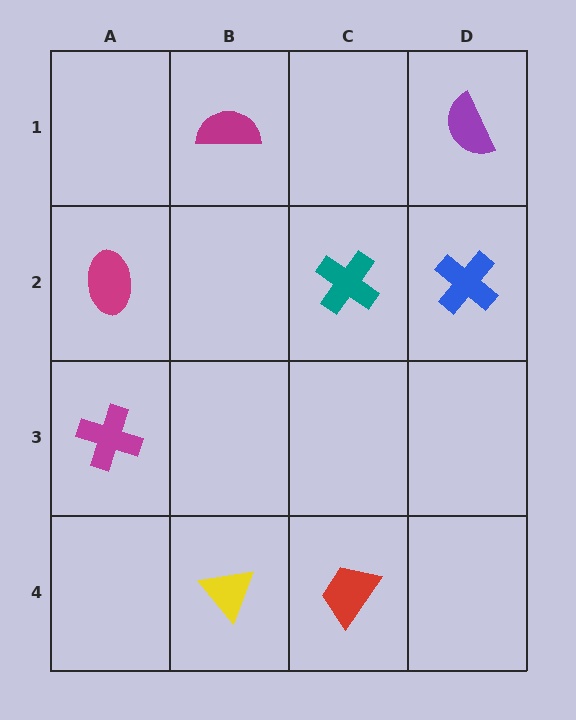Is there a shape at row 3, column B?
No, that cell is empty.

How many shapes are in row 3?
1 shape.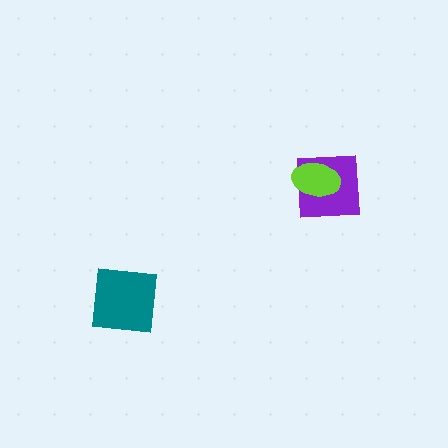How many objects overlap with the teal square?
0 objects overlap with the teal square.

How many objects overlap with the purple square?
1 object overlaps with the purple square.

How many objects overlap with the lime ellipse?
1 object overlaps with the lime ellipse.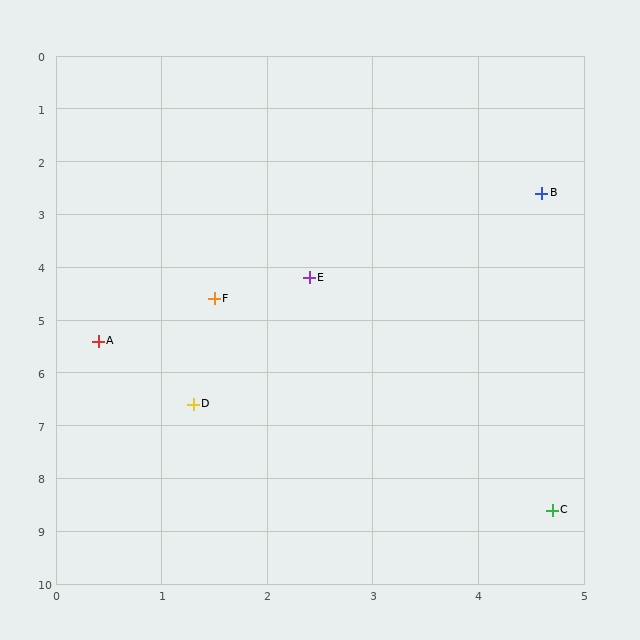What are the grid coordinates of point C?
Point C is at approximately (4.7, 8.6).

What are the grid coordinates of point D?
Point D is at approximately (1.3, 6.6).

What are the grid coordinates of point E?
Point E is at approximately (2.4, 4.2).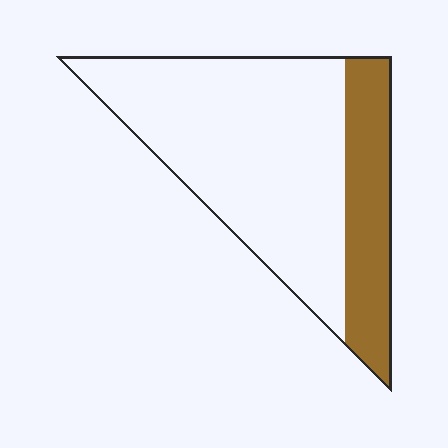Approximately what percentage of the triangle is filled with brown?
Approximately 25%.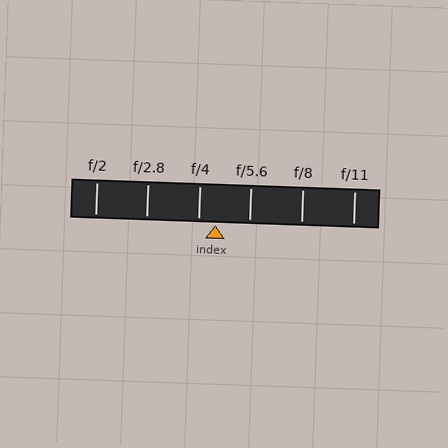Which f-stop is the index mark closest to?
The index mark is closest to f/4.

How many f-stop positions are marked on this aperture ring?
There are 6 f-stop positions marked.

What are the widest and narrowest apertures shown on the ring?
The widest aperture shown is f/2 and the narrowest is f/11.